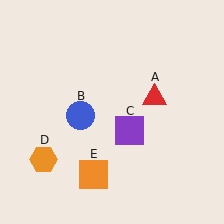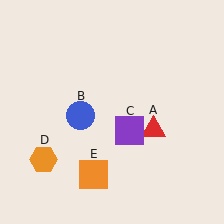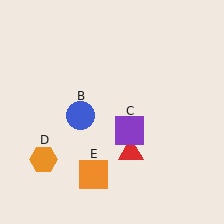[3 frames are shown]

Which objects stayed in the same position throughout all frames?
Blue circle (object B) and purple square (object C) and orange hexagon (object D) and orange square (object E) remained stationary.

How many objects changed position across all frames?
1 object changed position: red triangle (object A).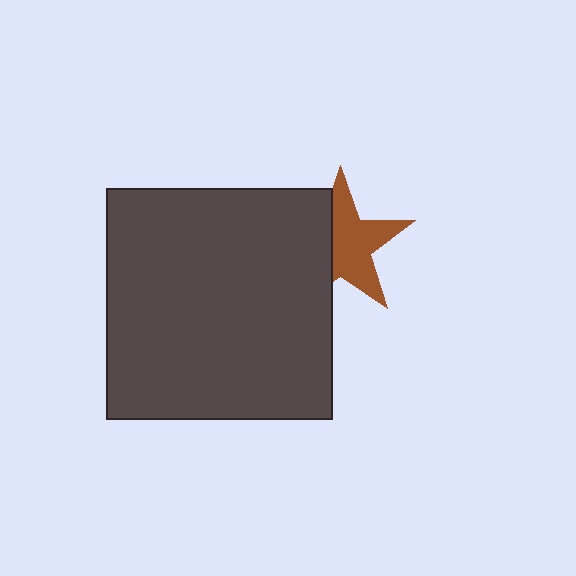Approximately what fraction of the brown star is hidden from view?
Roughly 40% of the brown star is hidden behind the dark gray rectangle.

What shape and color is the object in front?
The object in front is a dark gray rectangle.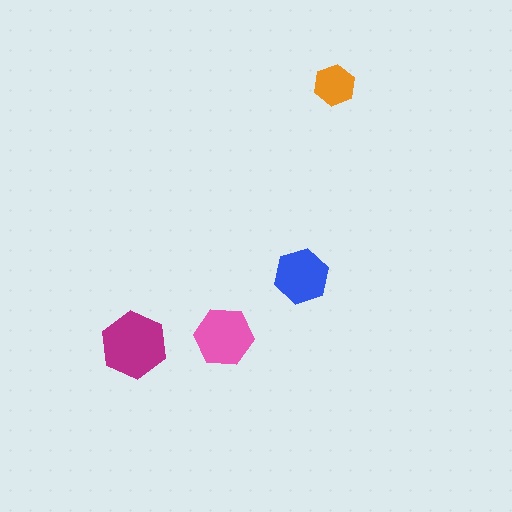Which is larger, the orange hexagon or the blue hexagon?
The blue one.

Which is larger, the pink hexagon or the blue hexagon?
The pink one.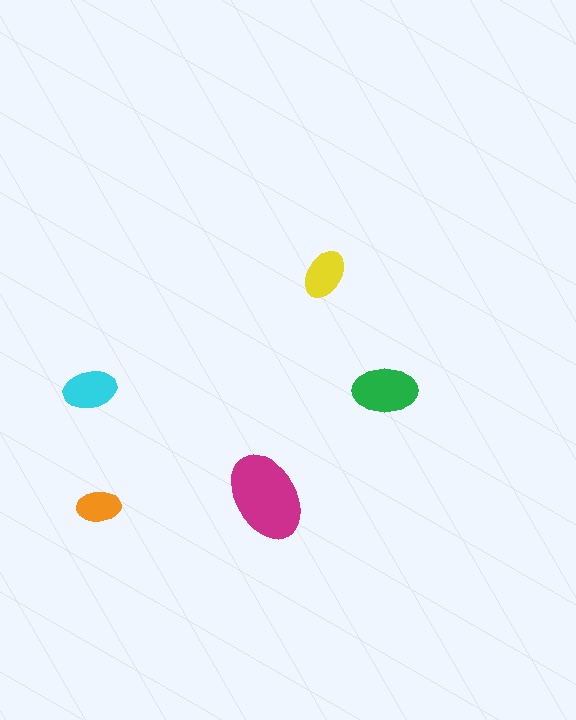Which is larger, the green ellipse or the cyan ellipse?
The green one.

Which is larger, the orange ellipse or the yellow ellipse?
The yellow one.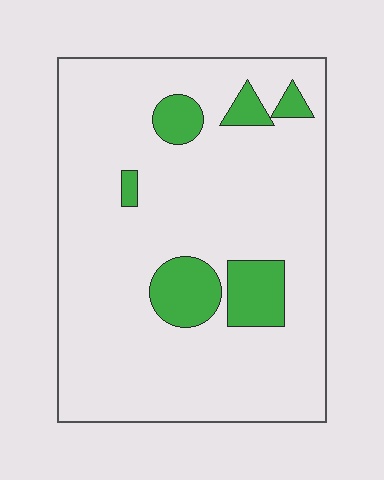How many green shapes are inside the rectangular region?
6.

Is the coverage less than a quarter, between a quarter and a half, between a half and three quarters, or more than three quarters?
Less than a quarter.